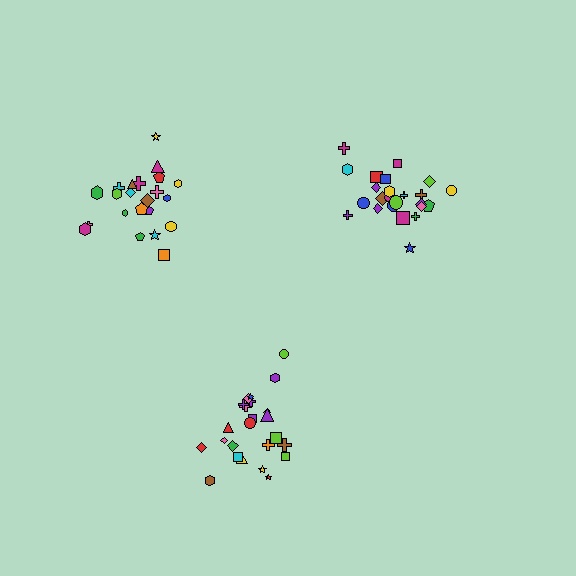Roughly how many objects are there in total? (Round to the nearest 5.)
Roughly 70 objects in total.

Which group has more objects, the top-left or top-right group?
The top-right group.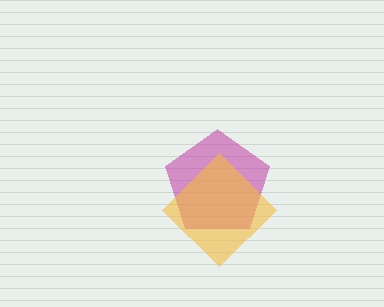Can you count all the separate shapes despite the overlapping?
Yes, there are 2 separate shapes.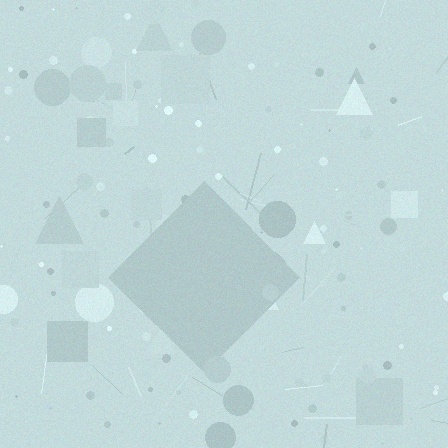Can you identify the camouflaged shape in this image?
The camouflaged shape is a diamond.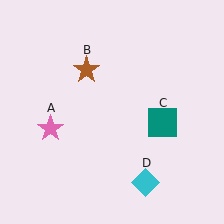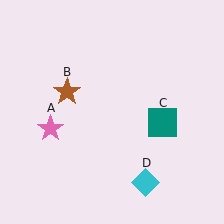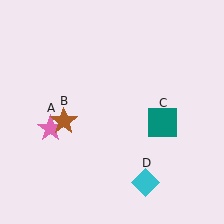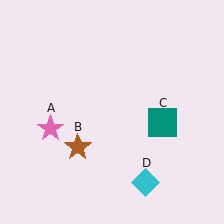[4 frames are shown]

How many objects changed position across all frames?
1 object changed position: brown star (object B).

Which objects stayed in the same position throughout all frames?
Pink star (object A) and teal square (object C) and cyan diamond (object D) remained stationary.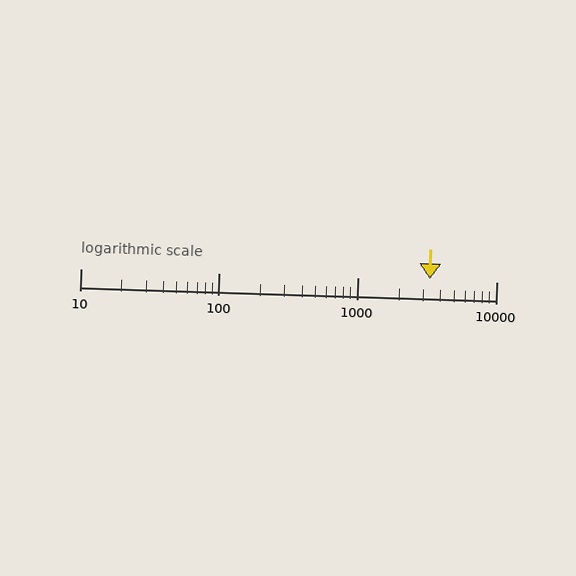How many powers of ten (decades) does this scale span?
The scale spans 3 decades, from 10 to 10000.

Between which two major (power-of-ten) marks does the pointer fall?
The pointer is between 1000 and 10000.